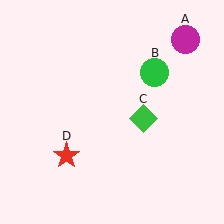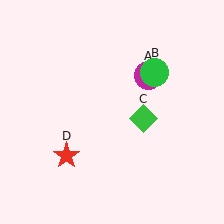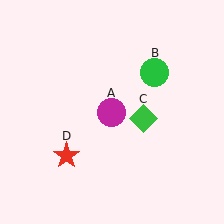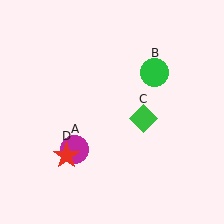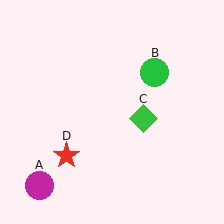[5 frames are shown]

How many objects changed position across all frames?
1 object changed position: magenta circle (object A).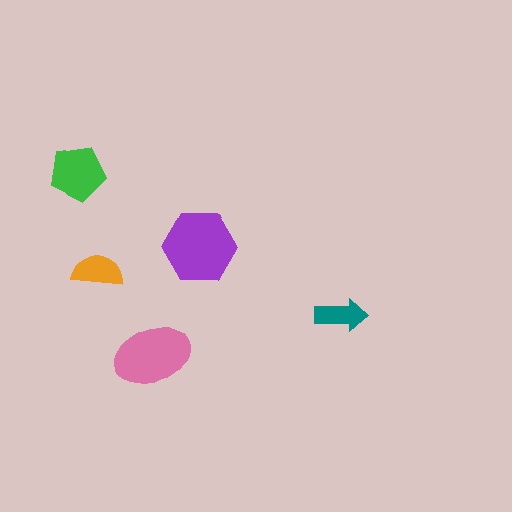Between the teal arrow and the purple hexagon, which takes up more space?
The purple hexagon.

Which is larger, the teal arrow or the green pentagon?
The green pentagon.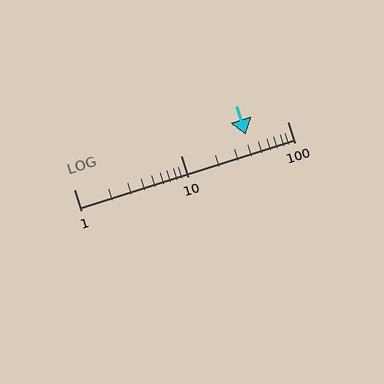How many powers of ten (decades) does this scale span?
The scale spans 2 decades, from 1 to 100.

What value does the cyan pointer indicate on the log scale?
The pointer indicates approximately 41.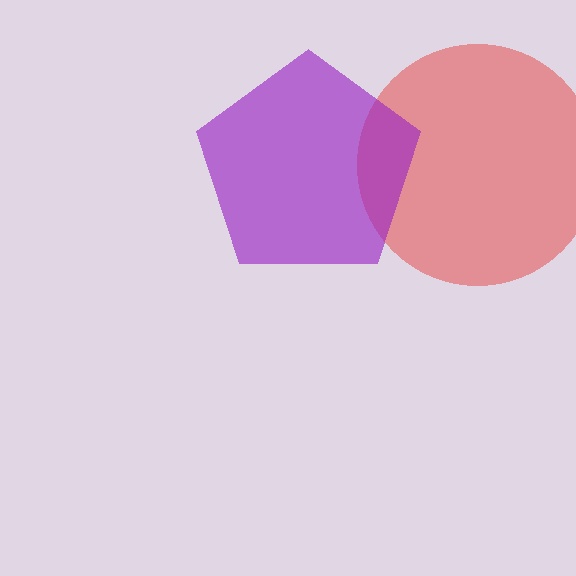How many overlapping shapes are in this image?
There are 2 overlapping shapes in the image.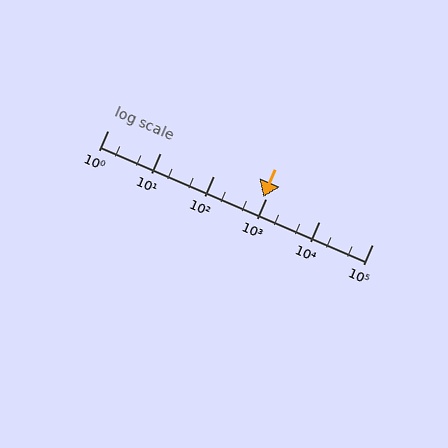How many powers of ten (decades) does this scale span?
The scale spans 5 decades, from 1 to 100000.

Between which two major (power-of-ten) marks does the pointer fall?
The pointer is between 100 and 1000.